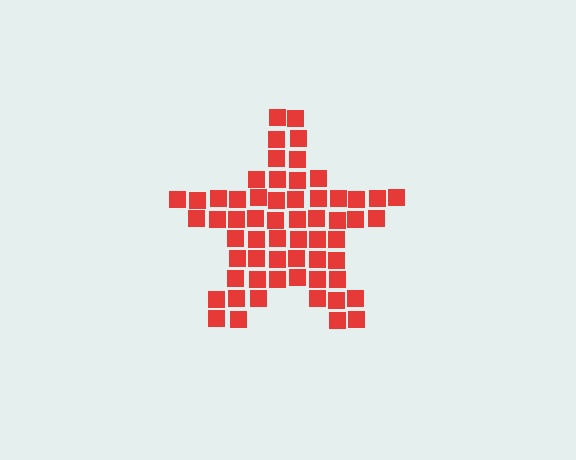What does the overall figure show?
The overall figure shows a star.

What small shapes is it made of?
It is made of small squares.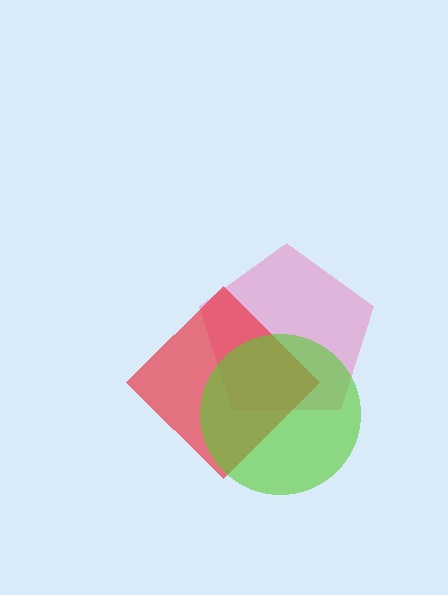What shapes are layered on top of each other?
The layered shapes are: a pink pentagon, a red diamond, a lime circle.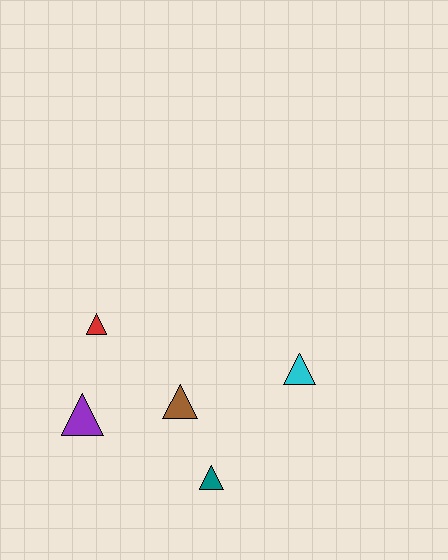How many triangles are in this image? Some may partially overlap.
There are 5 triangles.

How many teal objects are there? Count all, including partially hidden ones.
There is 1 teal object.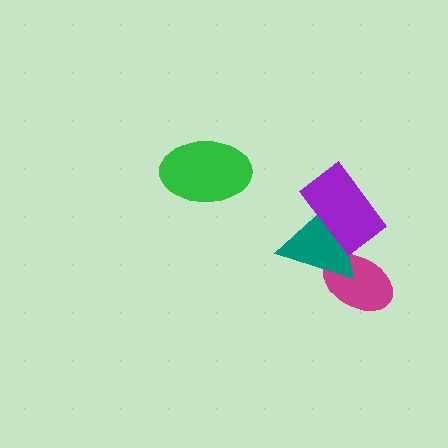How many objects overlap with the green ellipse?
0 objects overlap with the green ellipse.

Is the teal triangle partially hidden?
Yes, it is partially covered by another shape.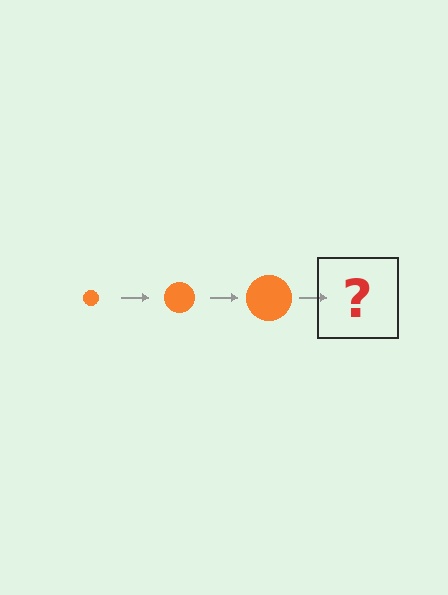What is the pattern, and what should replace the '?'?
The pattern is that the circle gets progressively larger each step. The '?' should be an orange circle, larger than the previous one.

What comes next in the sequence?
The next element should be an orange circle, larger than the previous one.